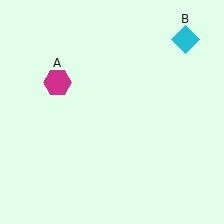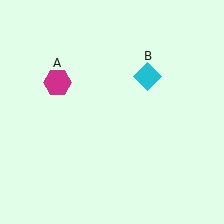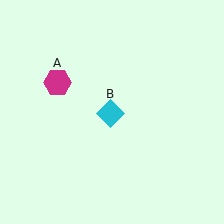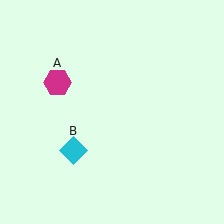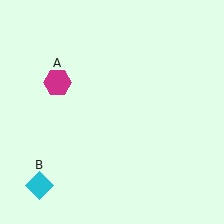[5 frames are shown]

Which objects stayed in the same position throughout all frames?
Magenta hexagon (object A) remained stationary.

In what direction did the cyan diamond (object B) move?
The cyan diamond (object B) moved down and to the left.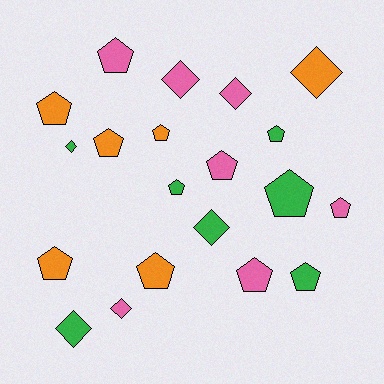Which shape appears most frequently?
Pentagon, with 13 objects.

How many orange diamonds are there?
There is 1 orange diamond.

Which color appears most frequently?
Green, with 7 objects.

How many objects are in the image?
There are 20 objects.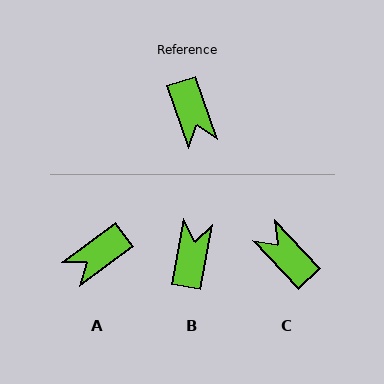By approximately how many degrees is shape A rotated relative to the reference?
Approximately 72 degrees clockwise.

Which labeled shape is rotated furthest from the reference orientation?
C, about 156 degrees away.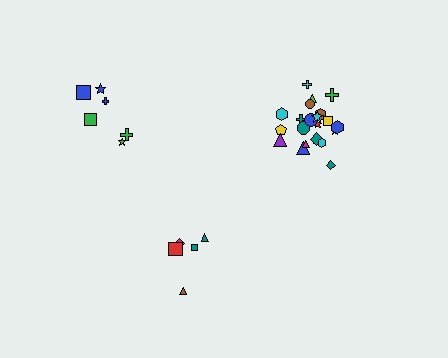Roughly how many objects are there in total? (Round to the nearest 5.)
Roughly 35 objects in total.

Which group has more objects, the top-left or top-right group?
The top-right group.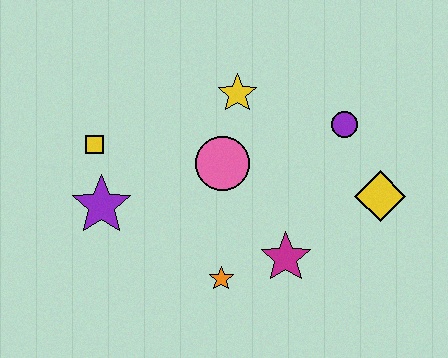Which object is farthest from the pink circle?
The yellow diamond is farthest from the pink circle.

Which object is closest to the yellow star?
The pink circle is closest to the yellow star.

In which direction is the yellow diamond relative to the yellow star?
The yellow diamond is to the right of the yellow star.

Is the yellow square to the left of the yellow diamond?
Yes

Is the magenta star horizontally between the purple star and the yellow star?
No